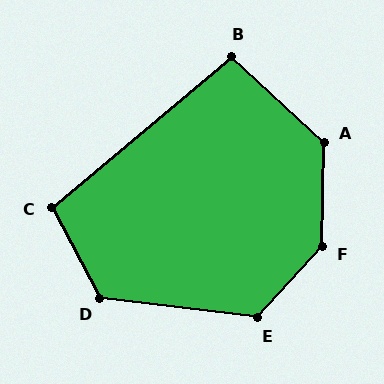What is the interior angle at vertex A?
Approximately 132 degrees (obtuse).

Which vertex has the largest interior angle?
F, at approximately 138 degrees.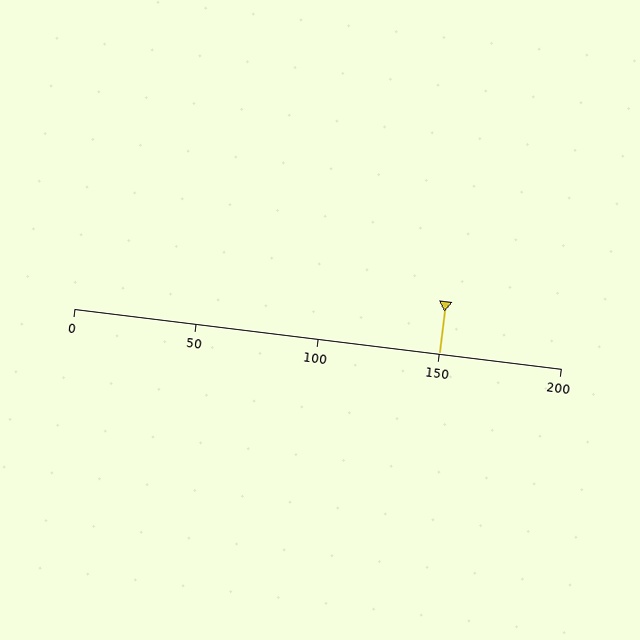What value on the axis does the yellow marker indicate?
The marker indicates approximately 150.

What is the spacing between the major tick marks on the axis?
The major ticks are spaced 50 apart.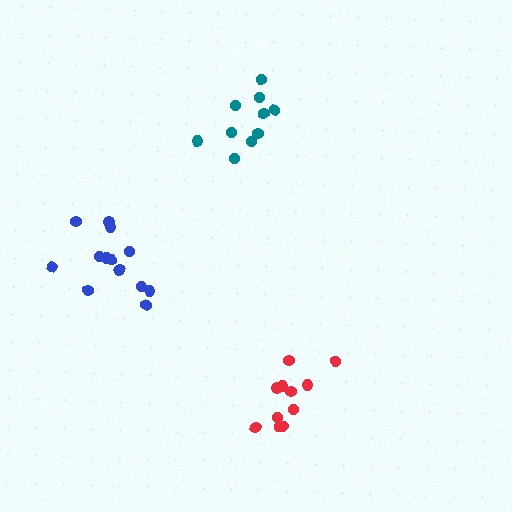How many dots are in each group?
Group 1: 10 dots, Group 2: 11 dots, Group 3: 13 dots (34 total).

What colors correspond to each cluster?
The clusters are colored: teal, red, blue.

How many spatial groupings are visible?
There are 3 spatial groupings.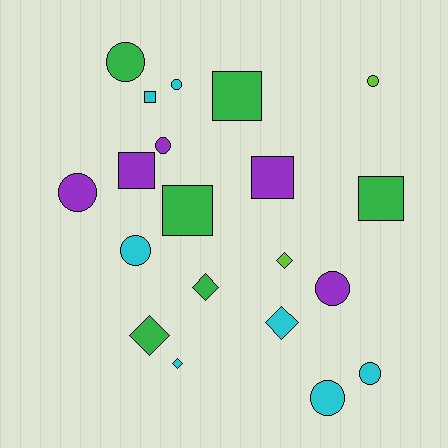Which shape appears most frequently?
Circle, with 9 objects.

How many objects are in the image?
There are 20 objects.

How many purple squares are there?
There are 2 purple squares.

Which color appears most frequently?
Cyan, with 7 objects.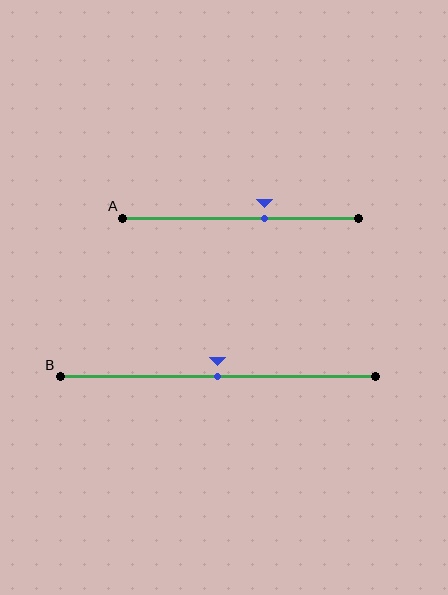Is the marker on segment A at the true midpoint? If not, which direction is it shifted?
No, the marker on segment A is shifted to the right by about 10% of the segment length.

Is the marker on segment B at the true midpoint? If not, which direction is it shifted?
Yes, the marker on segment B is at the true midpoint.